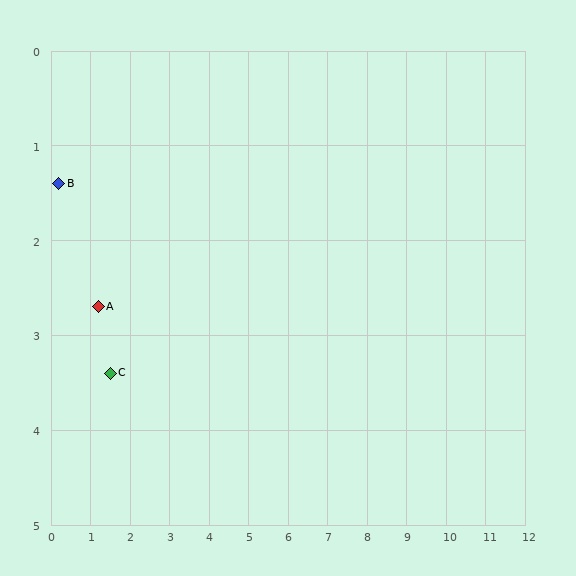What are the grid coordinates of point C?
Point C is at approximately (1.5, 3.4).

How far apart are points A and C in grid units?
Points A and C are about 0.8 grid units apart.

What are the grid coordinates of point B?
Point B is at approximately (0.2, 1.4).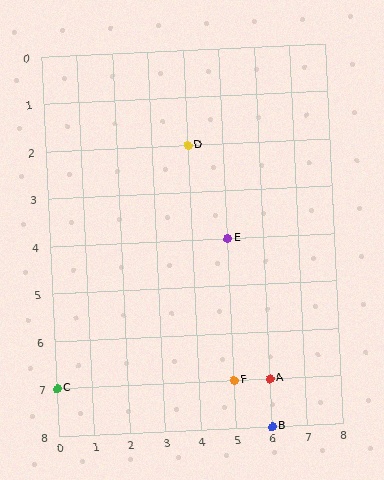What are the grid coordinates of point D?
Point D is at grid coordinates (4, 2).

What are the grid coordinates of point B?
Point B is at grid coordinates (6, 8).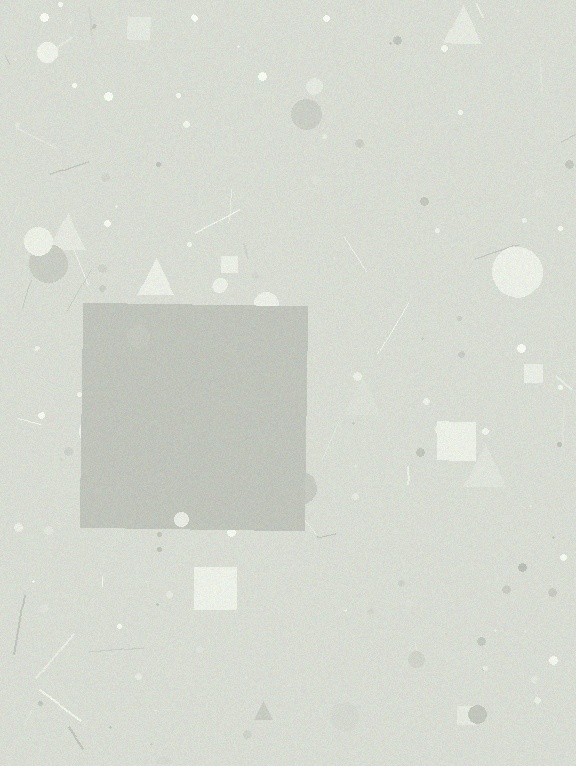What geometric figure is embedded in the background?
A square is embedded in the background.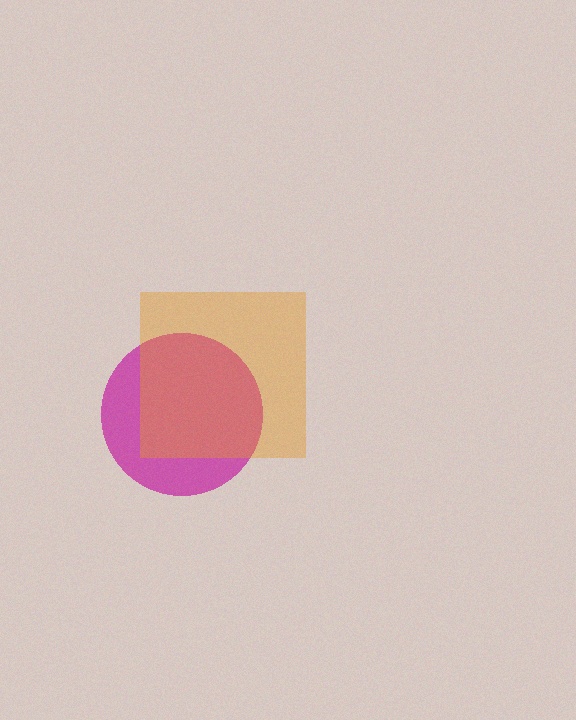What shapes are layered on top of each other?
The layered shapes are: a magenta circle, an orange square.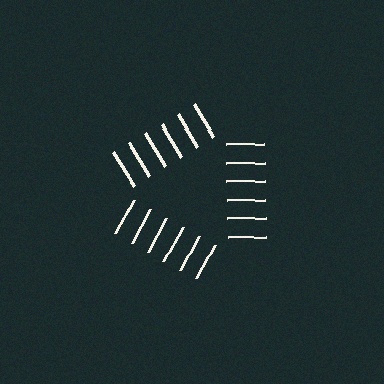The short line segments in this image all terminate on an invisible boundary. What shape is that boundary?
An illusory triangle — the line segments terminate on its edges but no continuous stroke is drawn.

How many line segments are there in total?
18 — 6 along each of the 3 edges.